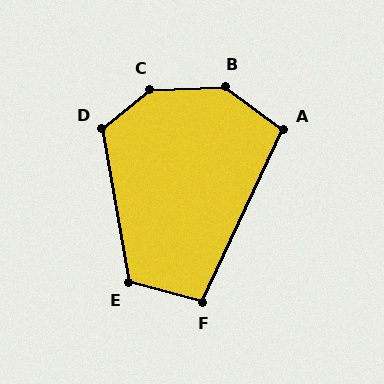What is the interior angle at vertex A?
Approximately 102 degrees (obtuse).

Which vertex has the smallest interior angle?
F, at approximately 100 degrees.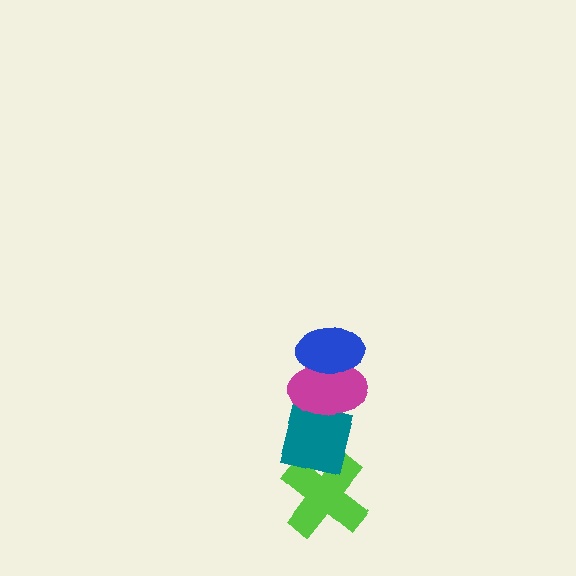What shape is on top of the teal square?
The magenta ellipse is on top of the teal square.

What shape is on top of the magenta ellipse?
The blue ellipse is on top of the magenta ellipse.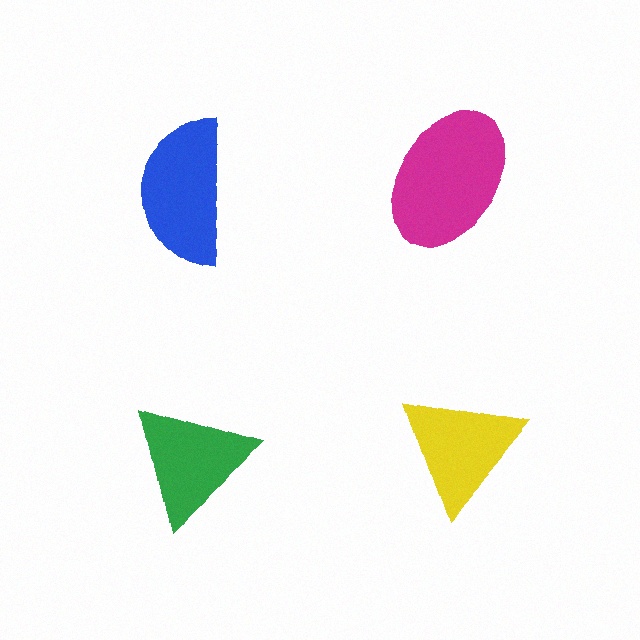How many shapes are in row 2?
2 shapes.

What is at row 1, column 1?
A blue semicircle.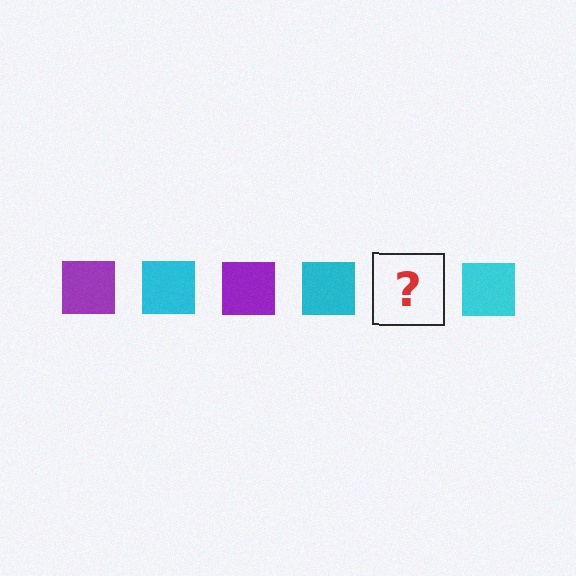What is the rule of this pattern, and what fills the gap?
The rule is that the pattern cycles through purple, cyan squares. The gap should be filled with a purple square.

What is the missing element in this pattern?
The missing element is a purple square.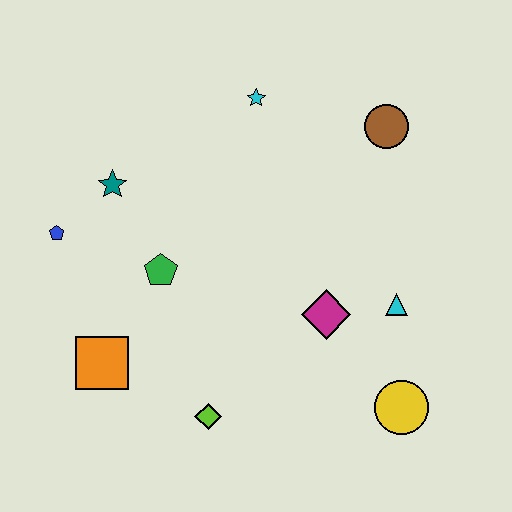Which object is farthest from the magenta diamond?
The blue pentagon is farthest from the magenta diamond.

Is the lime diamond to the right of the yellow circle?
No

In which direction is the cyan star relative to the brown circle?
The cyan star is to the left of the brown circle.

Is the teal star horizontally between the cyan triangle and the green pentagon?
No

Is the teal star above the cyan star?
No